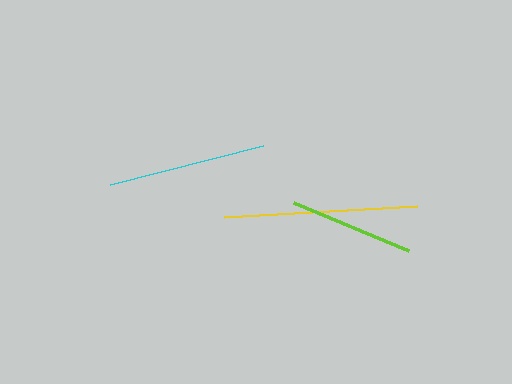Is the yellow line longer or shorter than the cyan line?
The yellow line is longer than the cyan line.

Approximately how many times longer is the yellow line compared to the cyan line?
The yellow line is approximately 1.2 times the length of the cyan line.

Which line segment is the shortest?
The lime line is the shortest at approximately 125 pixels.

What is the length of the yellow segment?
The yellow segment is approximately 193 pixels long.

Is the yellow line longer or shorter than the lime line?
The yellow line is longer than the lime line.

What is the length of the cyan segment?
The cyan segment is approximately 157 pixels long.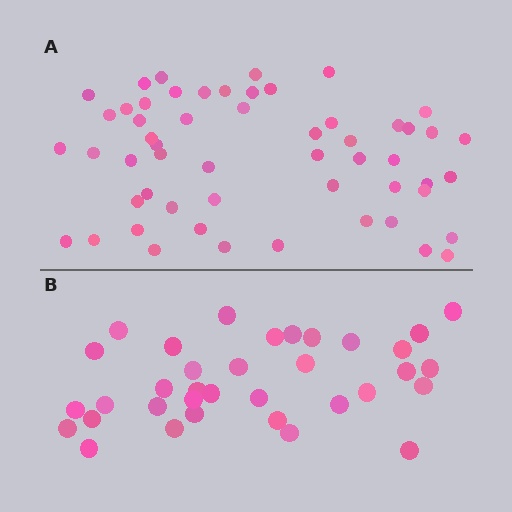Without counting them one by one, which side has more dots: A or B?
Region A (the top region) has more dots.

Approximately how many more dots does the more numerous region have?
Region A has approximately 20 more dots than region B.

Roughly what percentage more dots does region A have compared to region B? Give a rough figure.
About 55% more.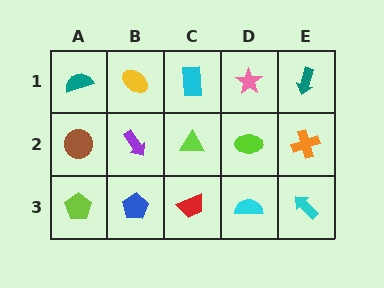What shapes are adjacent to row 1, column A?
A brown circle (row 2, column A), a yellow ellipse (row 1, column B).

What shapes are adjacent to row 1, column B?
A purple arrow (row 2, column B), a teal semicircle (row 1, column A), a cyan rectangle (row 1, column C).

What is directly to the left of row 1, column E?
A pink star.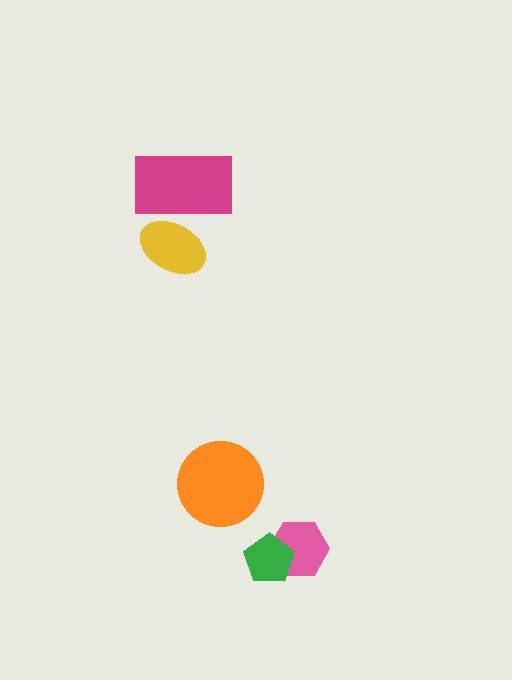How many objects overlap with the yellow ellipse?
1 object overlaps with the yellow ellipse.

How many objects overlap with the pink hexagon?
1 object overlaps with the pink hexagon.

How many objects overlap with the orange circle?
0 objects overlap with the orange circle.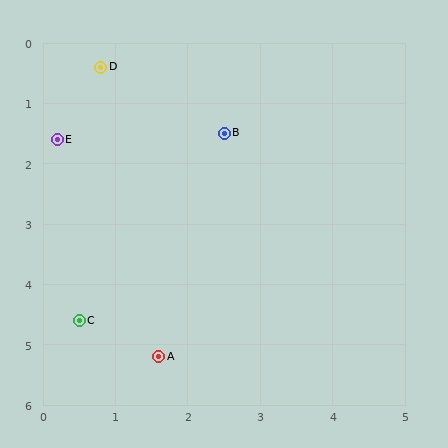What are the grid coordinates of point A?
Point A is at approximately (1.6, 5.2).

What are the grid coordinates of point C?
Point C is at approximately (0.5, 4.6).